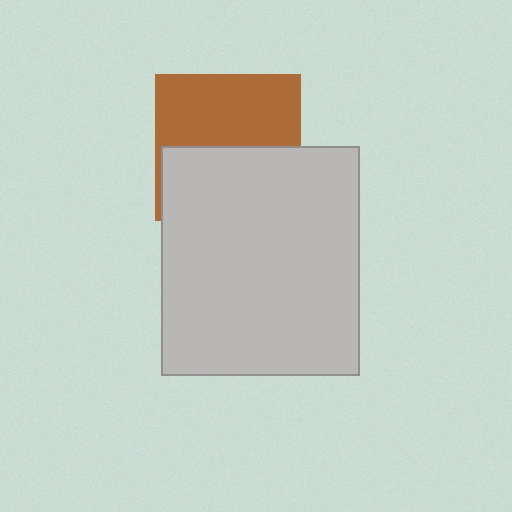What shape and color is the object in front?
The object in front is a light gray rectangle.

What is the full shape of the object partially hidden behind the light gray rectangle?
The partially hidden object is a brown square.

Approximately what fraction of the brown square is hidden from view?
Roughly 49% of the brown square is hidden behind the light gray rectangle.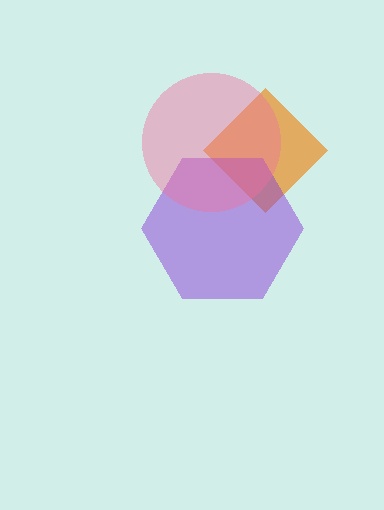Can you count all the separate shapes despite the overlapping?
Yes, there are 3 separate shapes.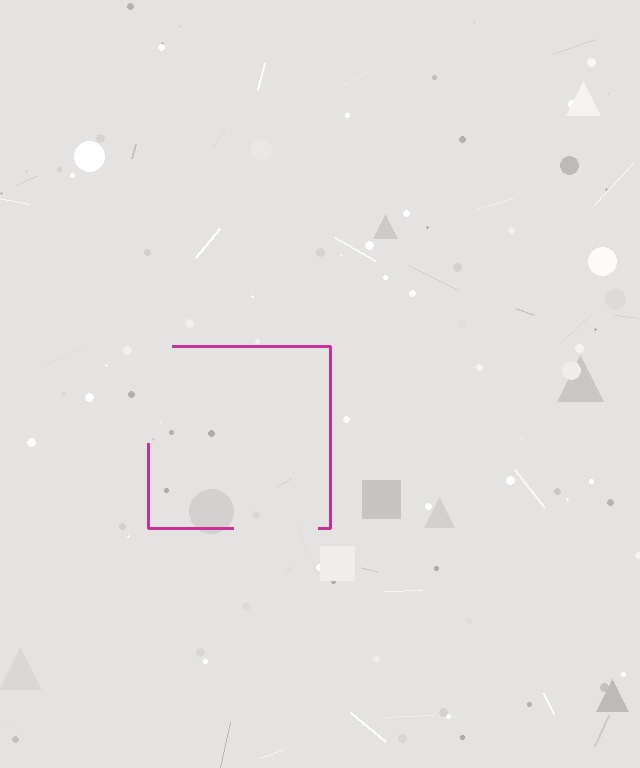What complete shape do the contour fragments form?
The contour fragments form a square.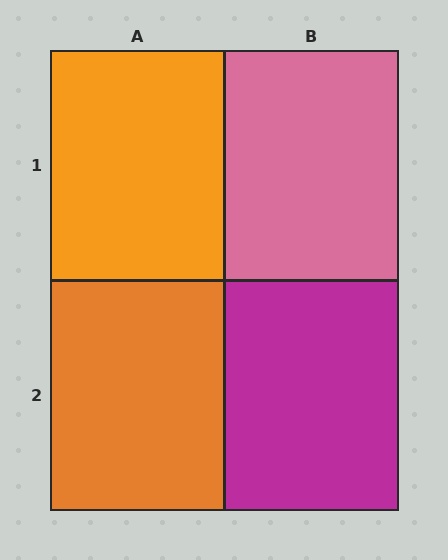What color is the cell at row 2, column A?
Orange.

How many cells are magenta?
1 cell is magenta.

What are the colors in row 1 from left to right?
Orange, pink.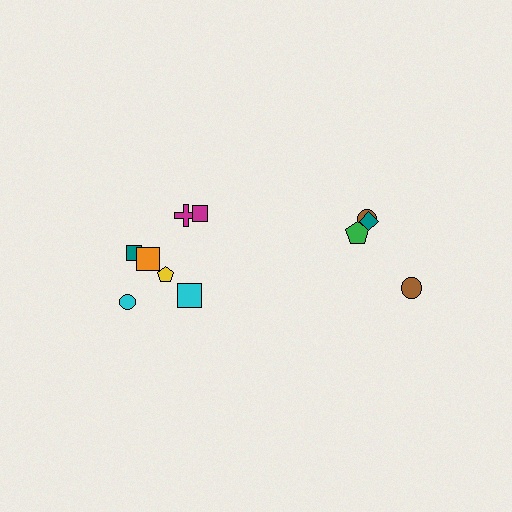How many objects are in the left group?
There are 7 objects.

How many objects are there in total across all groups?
There are 11 objects.